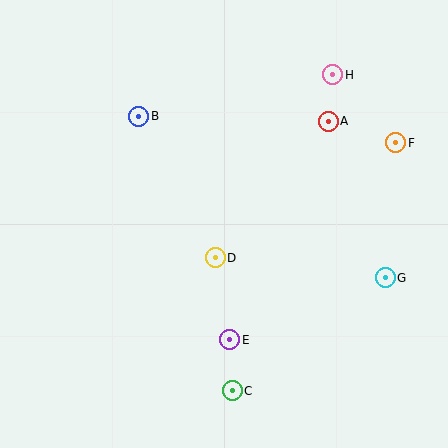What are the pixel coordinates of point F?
Point F is at (396, 143).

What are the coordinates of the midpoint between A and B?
The midpoint between A and B is at (234, 119).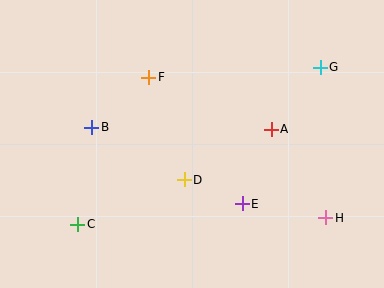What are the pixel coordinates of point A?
Point A is at (271, 129).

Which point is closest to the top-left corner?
Point B is closest to the top-left corner.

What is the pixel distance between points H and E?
The distance between H and E is 85 pixels.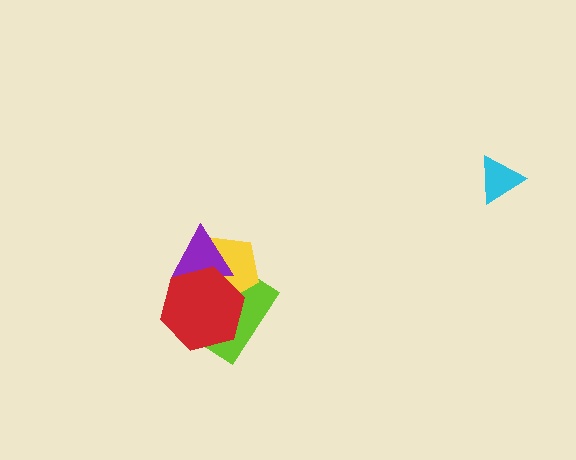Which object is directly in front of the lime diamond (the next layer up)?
The yellow pentagon is directly in front of the lime diamond.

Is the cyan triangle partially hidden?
No, no other shape covers it.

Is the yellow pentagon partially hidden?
Yes, it is partially covered by another shape.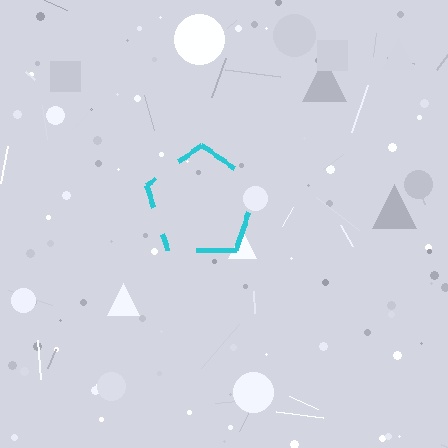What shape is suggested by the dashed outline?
The dashed outline suggests a pentagon.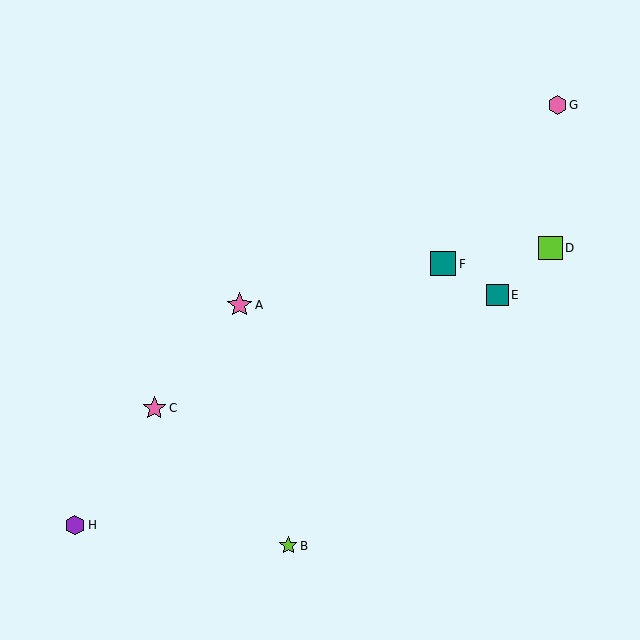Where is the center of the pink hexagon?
The center of the pink hexagon is at (557, 105).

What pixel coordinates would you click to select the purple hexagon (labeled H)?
Click at (75, 525) to select the purple hexagon H.